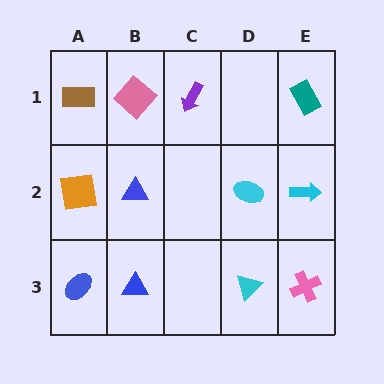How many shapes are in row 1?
4 shapes.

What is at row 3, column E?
A pink cross.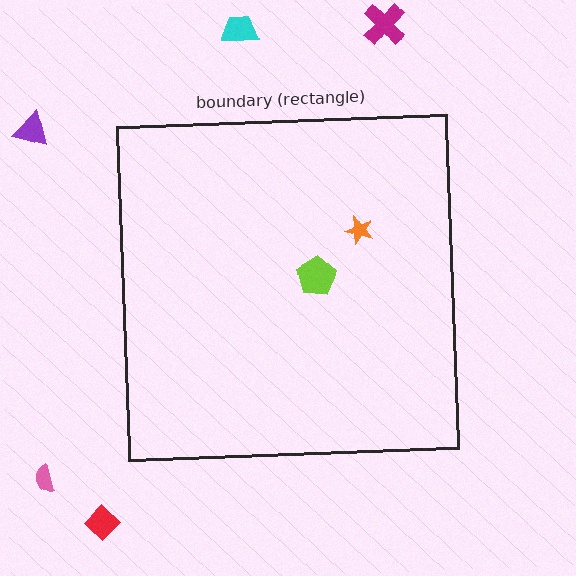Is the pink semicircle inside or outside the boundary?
Outside.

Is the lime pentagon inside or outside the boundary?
Inside.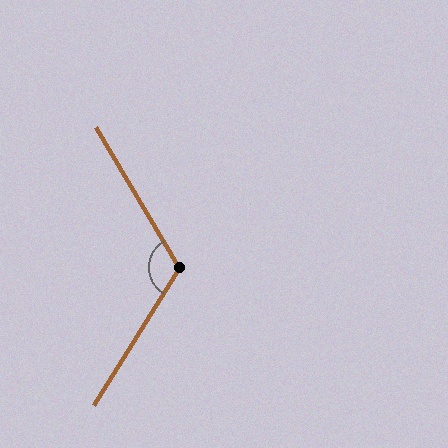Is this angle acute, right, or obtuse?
It is obtuse.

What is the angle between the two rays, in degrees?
Approximately 118 degrees.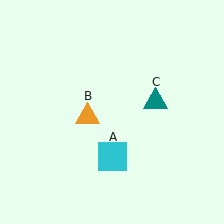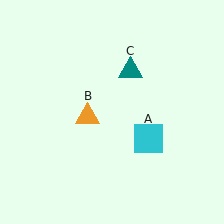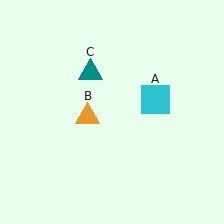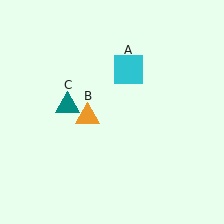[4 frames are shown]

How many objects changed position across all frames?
2 objects changed position: cyan square (object A), teal triangle (object C).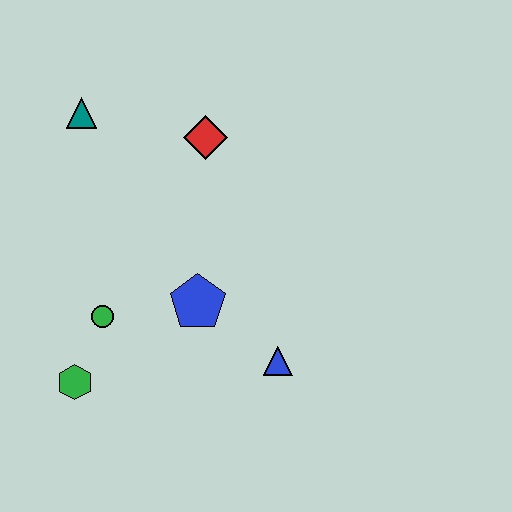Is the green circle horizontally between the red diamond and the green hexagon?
Yes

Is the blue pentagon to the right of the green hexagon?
Yes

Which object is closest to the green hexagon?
The green circle is closest to the green hexagon.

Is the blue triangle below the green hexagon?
No